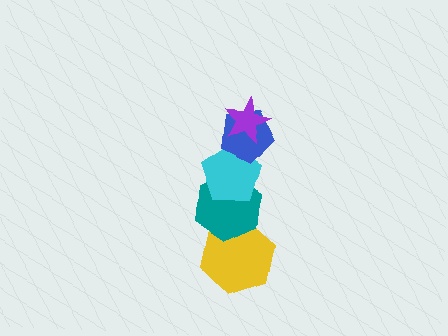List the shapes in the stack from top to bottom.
From top to bottom: the purple star, the blue pentagon, the cyan pentagon, the teal hexagon, the yellow hexagon.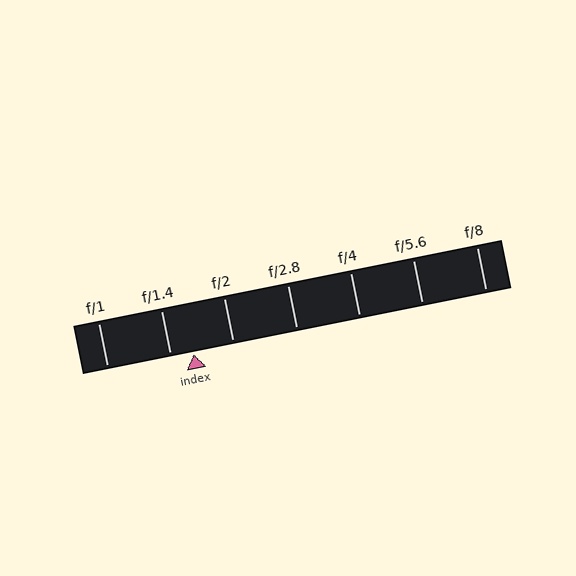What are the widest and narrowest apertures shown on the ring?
The widest aperture shown is f/1 and the narrowest is f/8.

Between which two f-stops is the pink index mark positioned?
The index mark is between f/1.4 and f/2.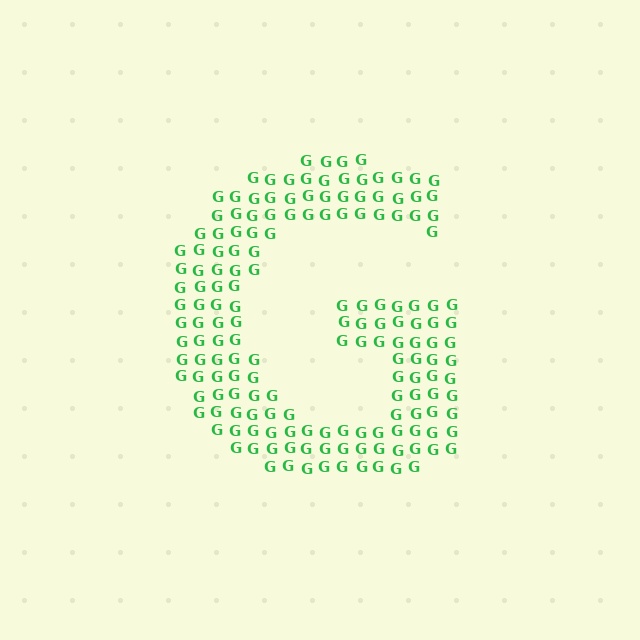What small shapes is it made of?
It is made of small letter G's.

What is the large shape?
The large shape is the letter G.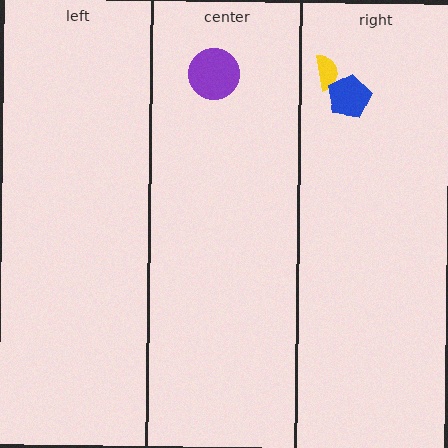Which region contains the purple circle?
The center region.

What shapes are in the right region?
The yellow semicircle, the blue pentagon.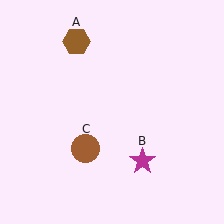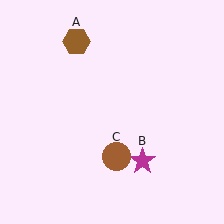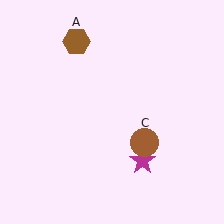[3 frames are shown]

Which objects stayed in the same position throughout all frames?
Brown hexagon (object A) and magenta star (object B) remained stationary.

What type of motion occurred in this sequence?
The brown circle (object C) rotated counterclockwise around the center of the scene.